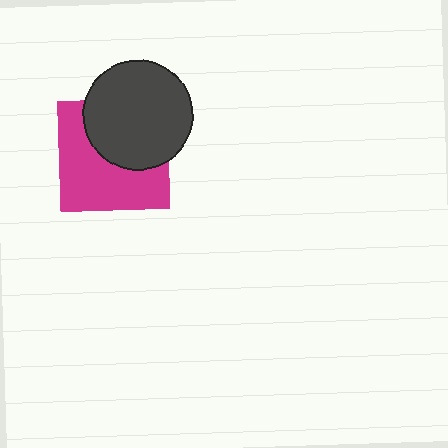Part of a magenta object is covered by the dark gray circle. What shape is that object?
It is a square.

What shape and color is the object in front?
The object in front is a dark gray circle.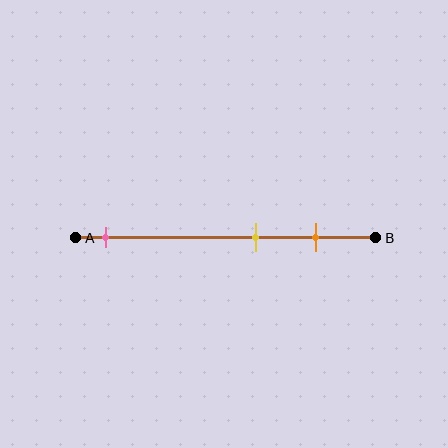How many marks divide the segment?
There are 3 marks dividing the segment.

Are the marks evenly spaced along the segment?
No, the marks are not evenly spaced.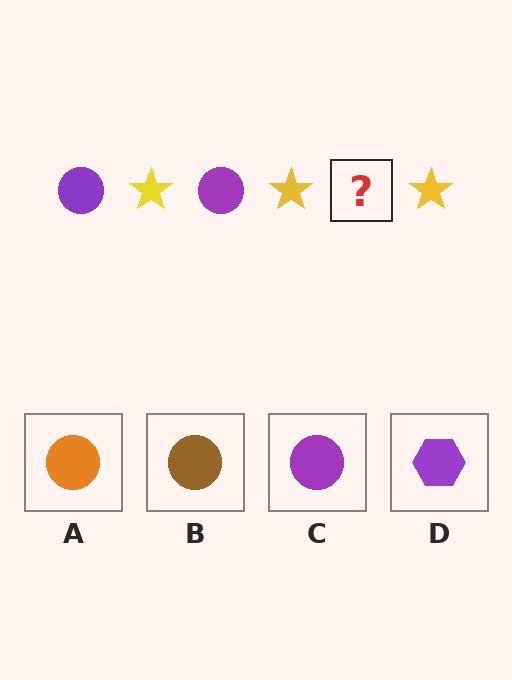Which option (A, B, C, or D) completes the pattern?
C.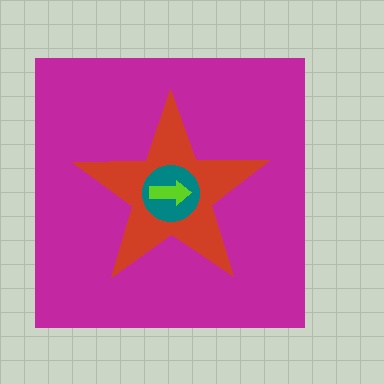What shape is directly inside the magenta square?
The red star.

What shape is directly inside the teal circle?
The lime arrow.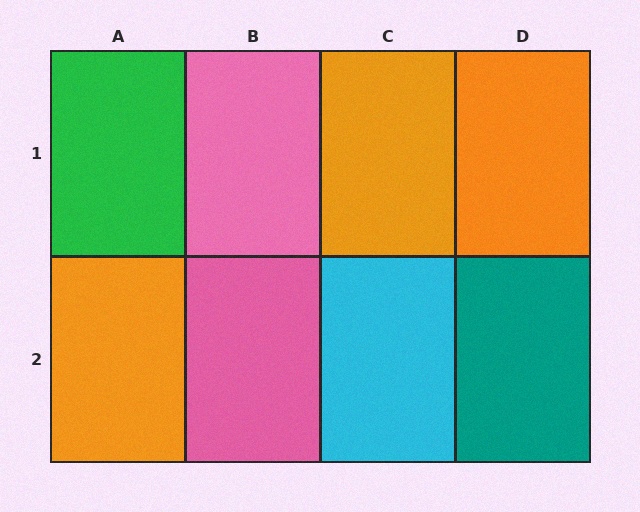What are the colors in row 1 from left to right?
Green, pink, orange, orange.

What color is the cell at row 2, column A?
Orange.